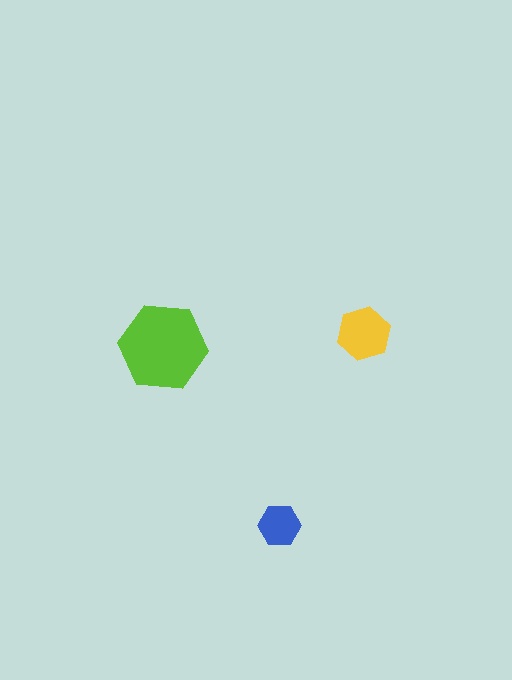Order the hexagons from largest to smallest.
the lime one, the yellow one, the blue one.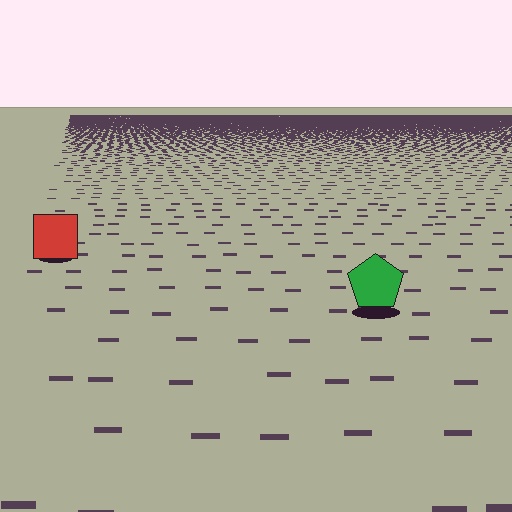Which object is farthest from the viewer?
The red square is farthest from the viewer. It appears smaller and the ground texture around it is denser.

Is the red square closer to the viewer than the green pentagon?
No. The green pentagon is closer — you can tell from the texture gradient: the ground texture is coarser near it.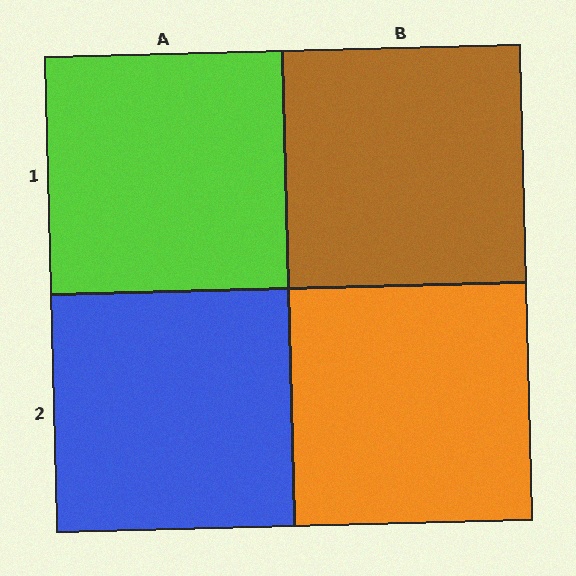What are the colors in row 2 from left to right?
Blue, orange.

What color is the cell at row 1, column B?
Brown.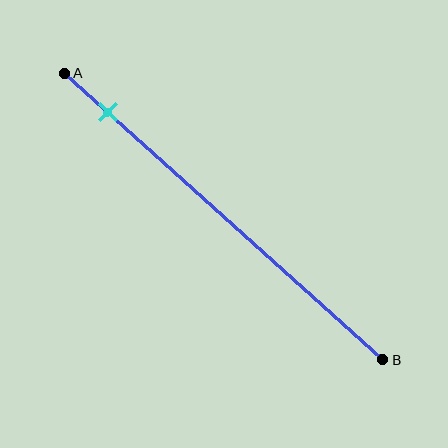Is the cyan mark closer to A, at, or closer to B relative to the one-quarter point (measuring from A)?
The cyan mark is closer to point A than the one-quarter point of segment AB.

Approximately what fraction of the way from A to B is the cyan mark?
The cyan mark is approximately 15% of the way from A to B.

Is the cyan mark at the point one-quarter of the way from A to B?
No, the mark is at about 15% from A, not at the 25% one-quarter point.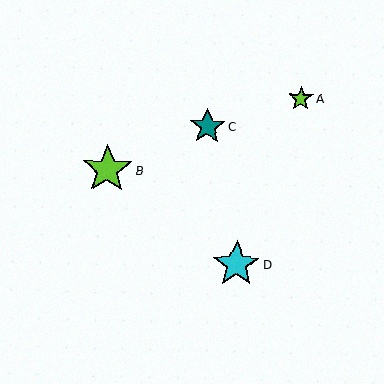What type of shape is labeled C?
Shape C is a teal star.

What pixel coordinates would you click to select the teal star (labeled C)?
Click at (207, 127) to select the teal star C.